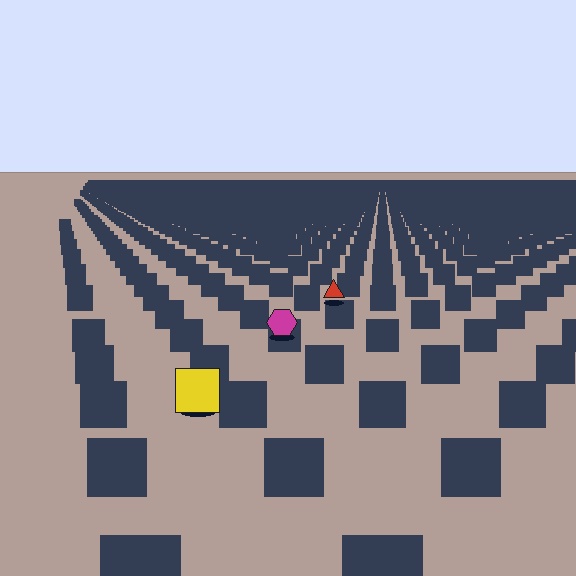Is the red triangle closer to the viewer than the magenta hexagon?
No. The magenta hexagon is closer — you can tell from the texture gradient: the ground texture is coarser near it.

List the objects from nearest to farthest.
From nearest to farthest: the yellow square, the magenta hexagon, the red triangle.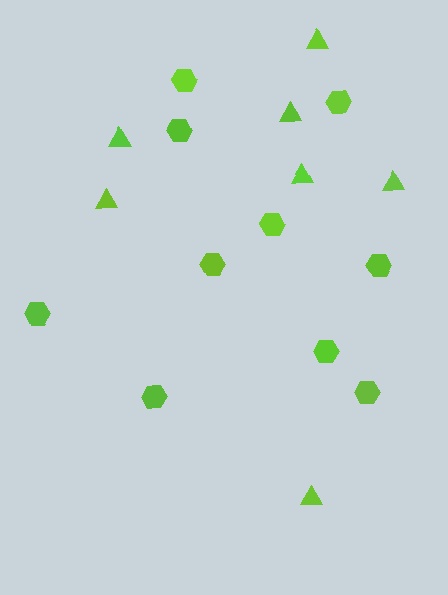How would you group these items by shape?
There are 2 groups: one group of triangles (7) and one group of hexagons (10).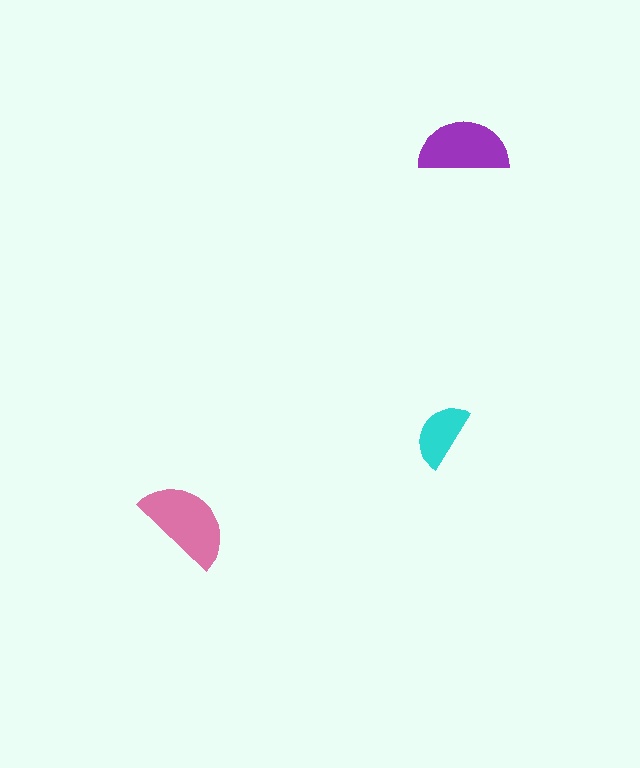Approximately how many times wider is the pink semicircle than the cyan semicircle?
About 1.5 times wider.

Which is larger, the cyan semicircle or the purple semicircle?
The purple one.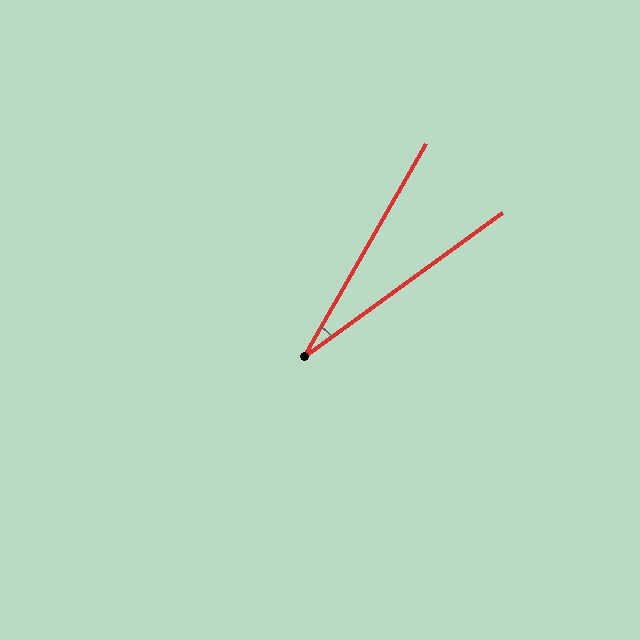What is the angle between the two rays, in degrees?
Approximately 24 degrees.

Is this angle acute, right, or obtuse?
It is acute.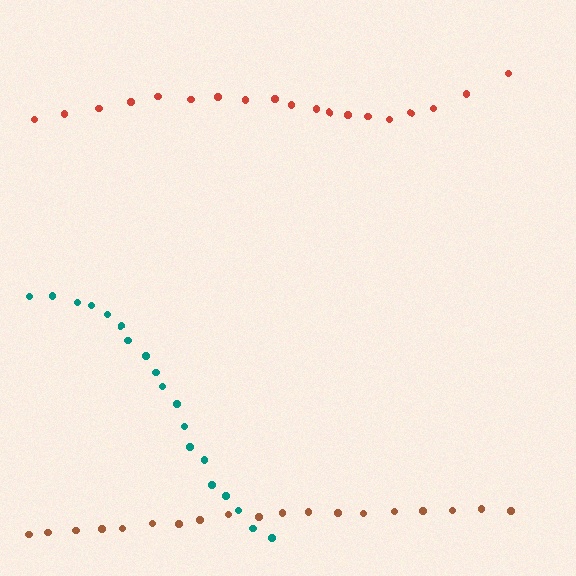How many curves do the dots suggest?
There are 3 distinct paths.